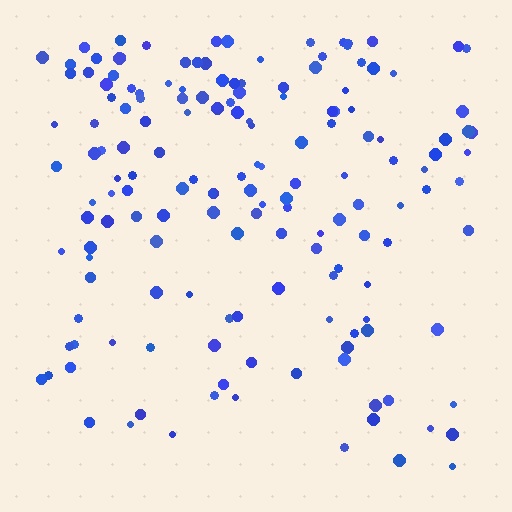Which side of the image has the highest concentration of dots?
The top.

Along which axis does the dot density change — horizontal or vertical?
Vertical.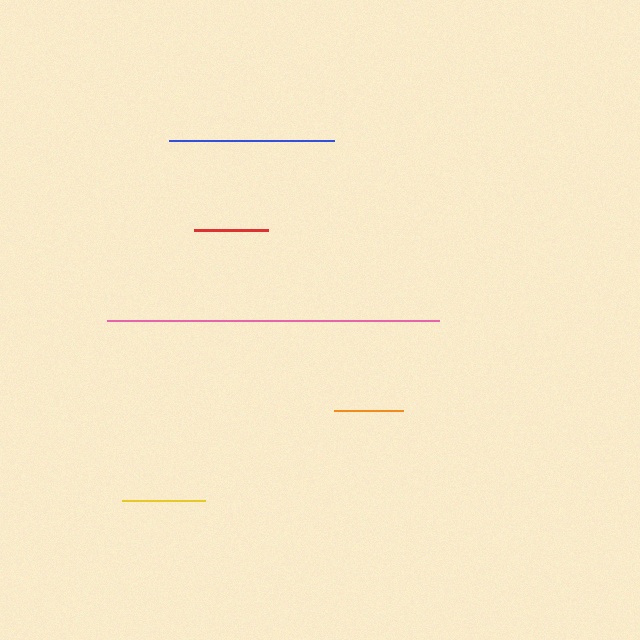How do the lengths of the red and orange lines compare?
The red and orange lines are approximately the same length.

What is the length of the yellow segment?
The yellow segment is approximately 83 pixels long.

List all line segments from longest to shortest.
From longest to shortest: pink, blue, yellow, red, orange.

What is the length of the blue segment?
The blue segment is approximately 165 pixels long.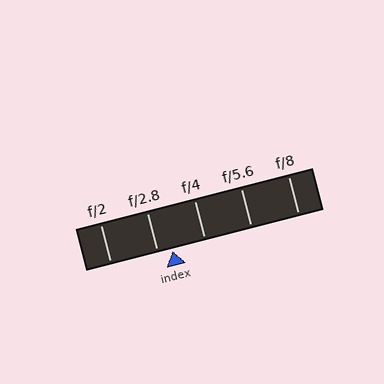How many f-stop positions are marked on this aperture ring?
There are 5 f-stop positions marked.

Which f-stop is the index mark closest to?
The index mark is closest to f/2.8.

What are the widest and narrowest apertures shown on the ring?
The widest aperture shown is f/2 and the narrowest is f/8.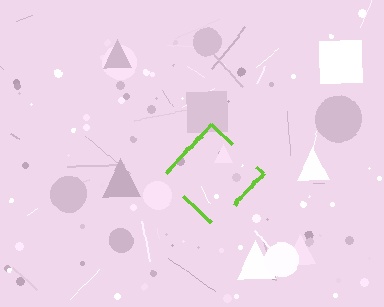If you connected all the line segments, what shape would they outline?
They would outline a diamond.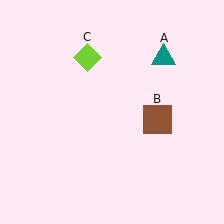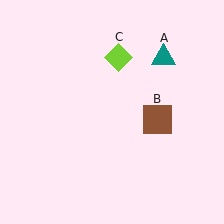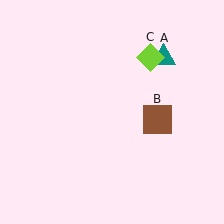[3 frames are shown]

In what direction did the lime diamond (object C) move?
The lime diamond (object C) moved right.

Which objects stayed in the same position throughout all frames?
Teal triangle (object A) and brown square (object B) remained stationary.